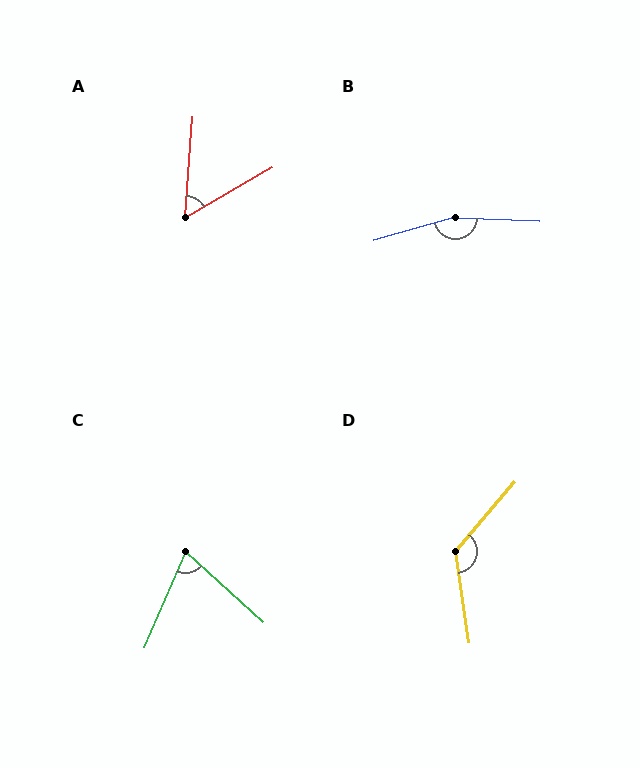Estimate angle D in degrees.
Approximately 131 degrees.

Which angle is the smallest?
A, at approximately 56 degrees.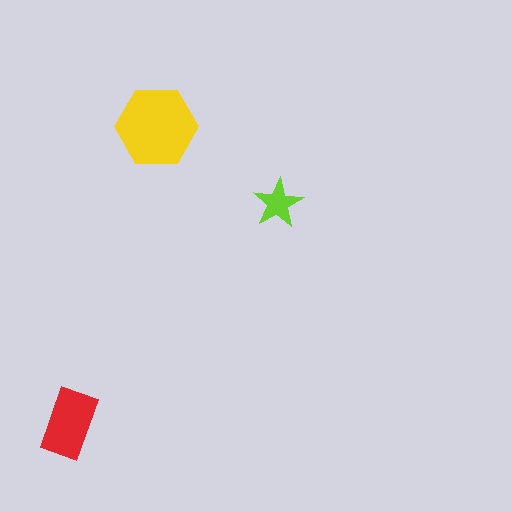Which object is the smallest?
The lime star.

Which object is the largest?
The yellow hexagon.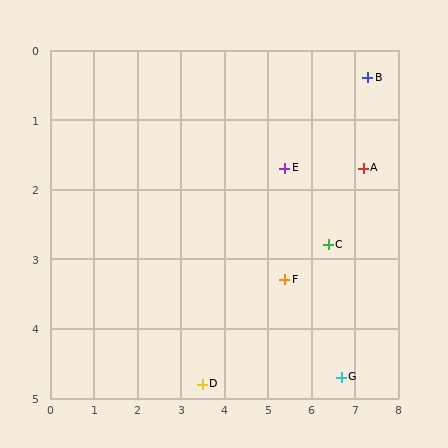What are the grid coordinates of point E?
Point E is at approximately (5.4, 1.7).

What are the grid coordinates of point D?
Point D is at approximately (3.5, 4.8).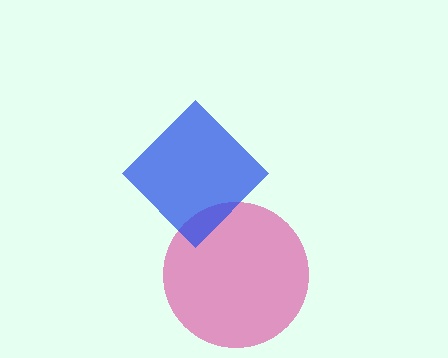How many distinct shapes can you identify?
There are 2 distinct shapes: a pink circle, a blue diamond.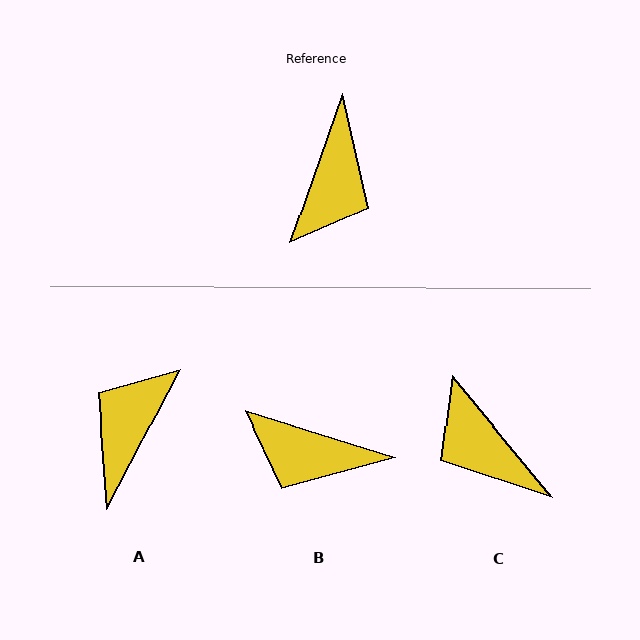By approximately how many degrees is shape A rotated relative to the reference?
Approximately 172 degrees counter-clockwise.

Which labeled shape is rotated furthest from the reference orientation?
A, about 172 degrees away.